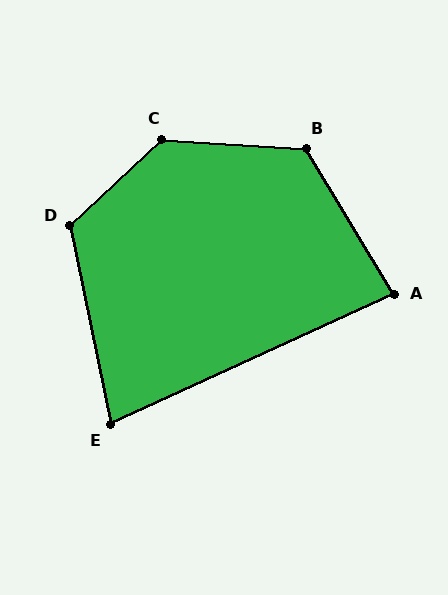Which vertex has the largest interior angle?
C, at approximately 133 degrees.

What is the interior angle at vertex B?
Approximately 125 degrees (obtuse).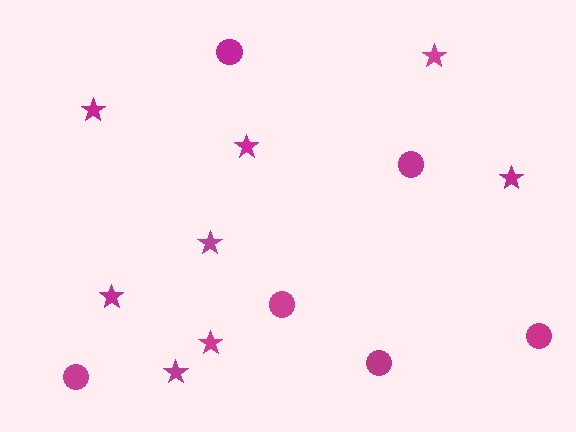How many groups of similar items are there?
There are 2 groups: one group of stars (8) and one group of circles (6).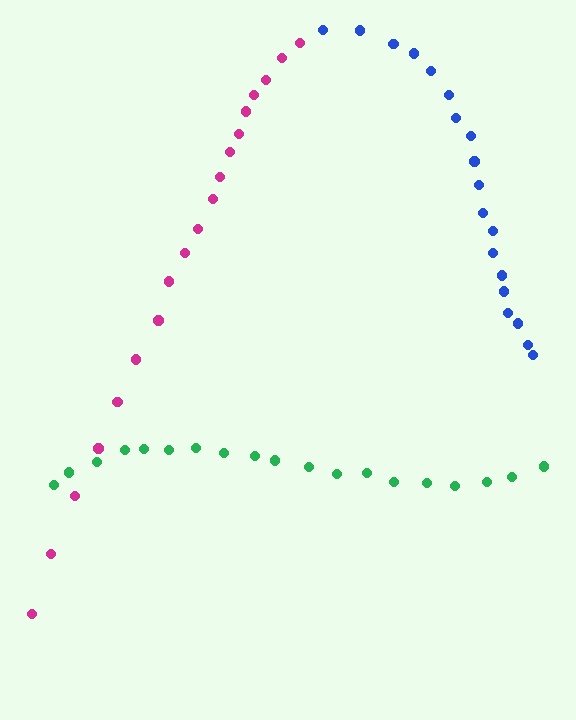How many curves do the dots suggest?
There are 3 distinct paths.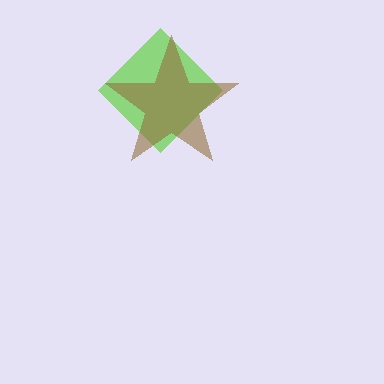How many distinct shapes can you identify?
There are 2 distinct shapes: a lime diamond, a brown star.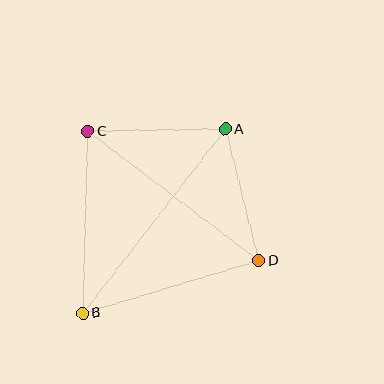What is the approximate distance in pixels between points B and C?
The distance between B and C is approximately 182 pixels.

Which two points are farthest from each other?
Points A and B are farthest from each other.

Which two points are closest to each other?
Points A and D are closest to each other.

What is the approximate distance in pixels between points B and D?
The distance between B and D is approximately 184 pixels.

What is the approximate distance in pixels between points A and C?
The distance between A and C is approximately 137 pixels.